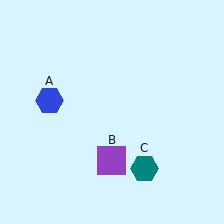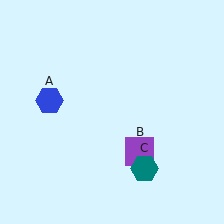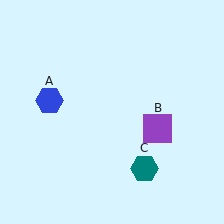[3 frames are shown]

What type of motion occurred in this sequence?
The purple square (object B) rotated counterclockwise around the center of the scene.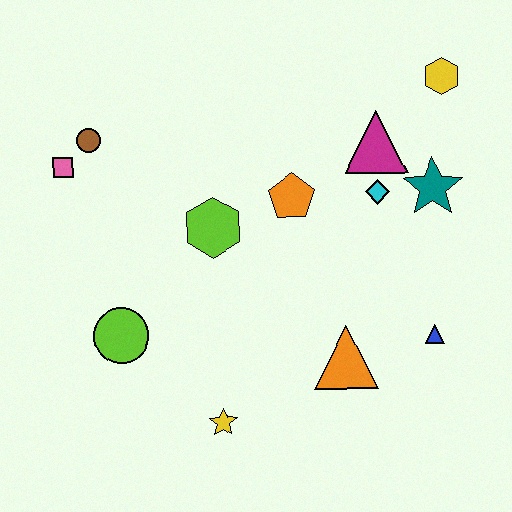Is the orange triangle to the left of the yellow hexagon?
Yes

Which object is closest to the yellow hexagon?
The magenta triangle is closest to the yellow hexagon.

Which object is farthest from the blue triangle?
The pink square is farthest from the blue triangle.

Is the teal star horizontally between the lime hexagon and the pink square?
No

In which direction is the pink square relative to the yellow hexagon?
The pink square is to the left of the yellow hexagon.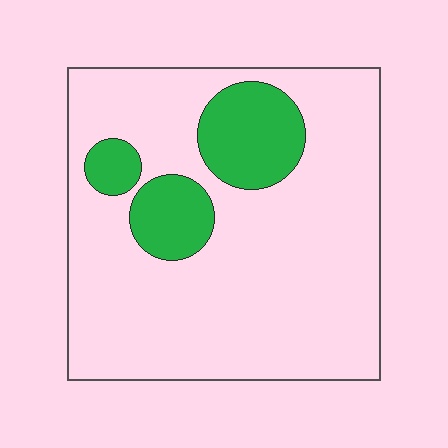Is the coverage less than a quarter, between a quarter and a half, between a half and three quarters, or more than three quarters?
Less than a quarter.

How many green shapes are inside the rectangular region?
3.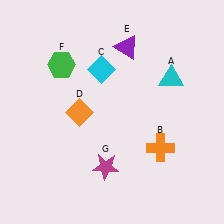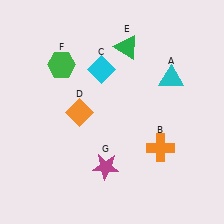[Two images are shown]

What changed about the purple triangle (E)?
In Image 1, E is purple. In Image 2, it changed to green.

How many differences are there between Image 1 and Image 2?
There is 1 difference between the two images.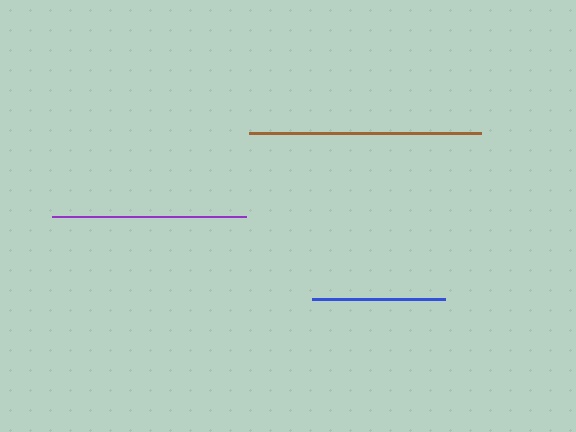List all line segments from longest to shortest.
From longest to shortest: brown, purple, blue.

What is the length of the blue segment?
The blue segment is approximately 133 pixels long.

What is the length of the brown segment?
The brown segment is approximately 232 pixels long.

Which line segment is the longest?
The brown line is the longest at approximately 232 pixels.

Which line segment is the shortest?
The blue line is the shortest at approximately 133 pixels.